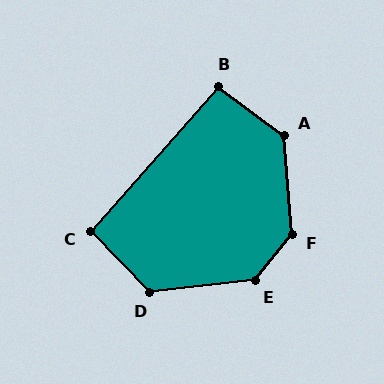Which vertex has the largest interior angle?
F, at approximately 137 degrees.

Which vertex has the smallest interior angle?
C, at approximately 94 degrees.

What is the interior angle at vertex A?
Approximately 131 degrees (obtuse).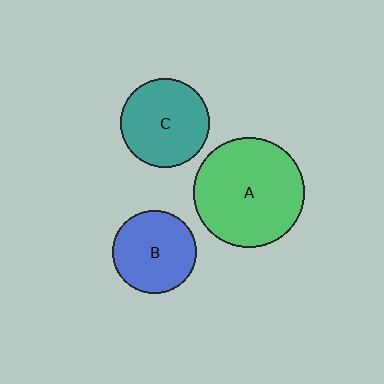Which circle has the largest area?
Circle A (green).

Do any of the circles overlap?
No, none of the circles overlap.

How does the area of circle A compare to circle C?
Approximately 1.5 times.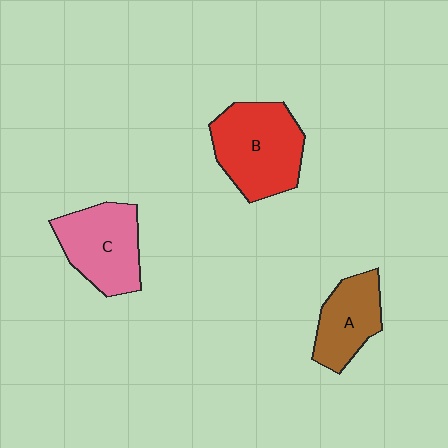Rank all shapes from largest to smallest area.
From largest to smallest: B (red), C (pink), A (brown).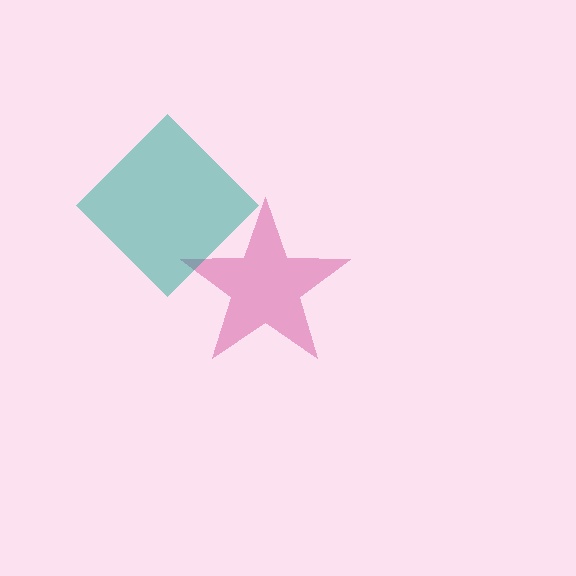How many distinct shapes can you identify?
There are 2 distinct shapes: a pink star, a teal diamond.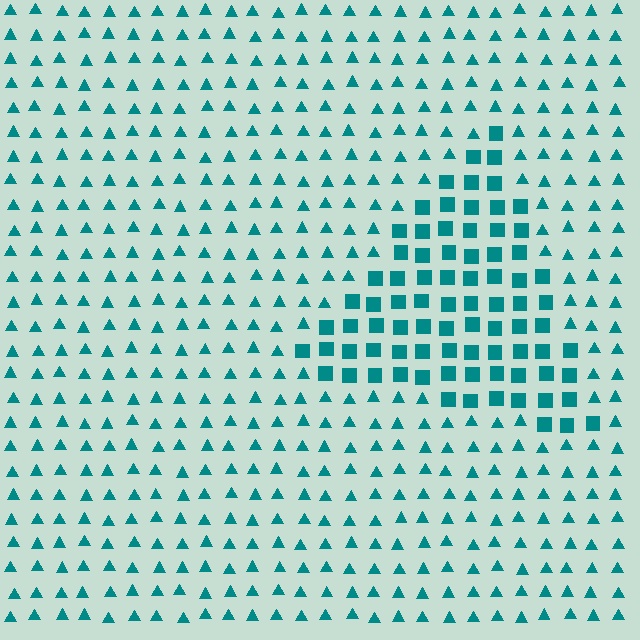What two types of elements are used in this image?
The image uses squares inside the triangle region and triangles outside it.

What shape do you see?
I see a triangle.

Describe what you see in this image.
The image is filled with small teal elements arranged in a uniform grid. A triangle-shaped region contains squares, while the surrounding area contains triangles. The boundary is defined purely by the change in element shape.